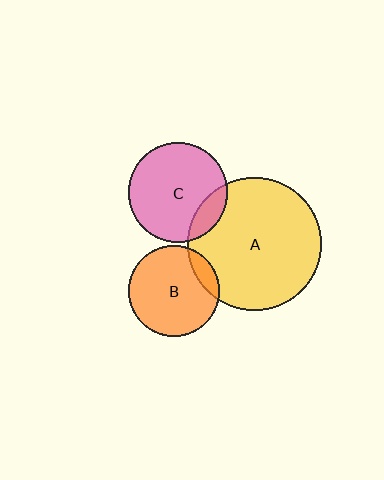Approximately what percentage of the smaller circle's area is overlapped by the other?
Approximately 10%.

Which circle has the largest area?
Circle A (yellow).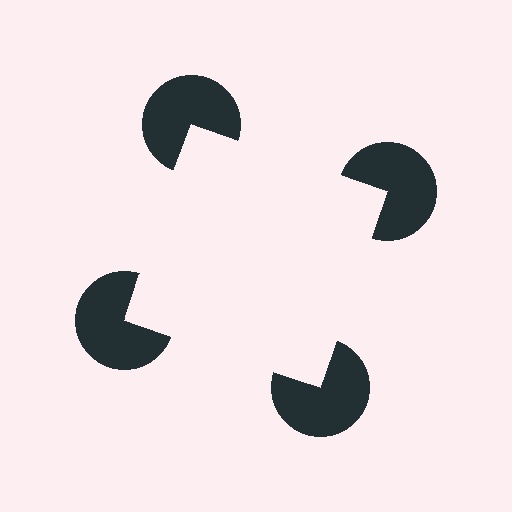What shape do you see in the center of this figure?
An illusory square — its edges are inferred from the aligned wedge cuts in the pac-man discs, not physically drawn.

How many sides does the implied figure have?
4 sides.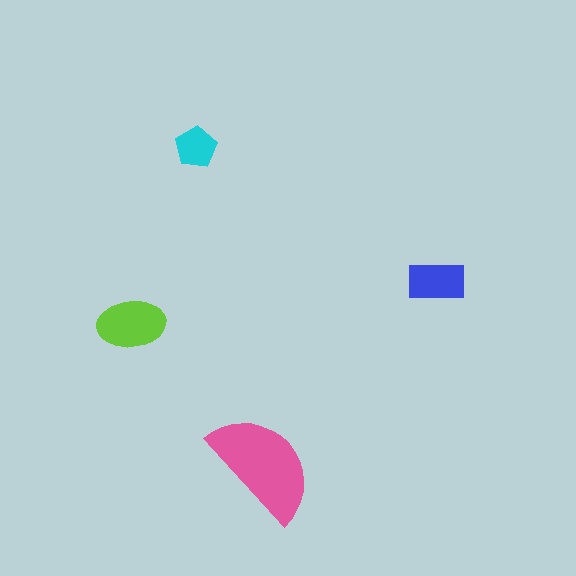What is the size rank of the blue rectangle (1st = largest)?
3rd.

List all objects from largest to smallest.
The pink semicircle, the lime ellipse, the blue rectangle, the cyan pentagon.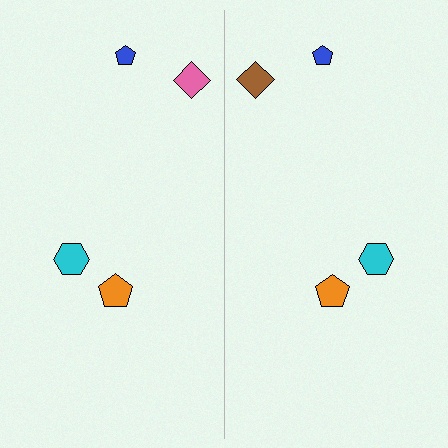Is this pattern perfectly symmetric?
No, the pattern is not perfectly symmetric. The brown diamond on the right side breaks the symmetry — its mirror counterpart is pink.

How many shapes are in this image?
There are 8 shapes in this image.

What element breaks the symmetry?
The brown diamond on the right side breaks the symmetry — its mirror counterpart is pink.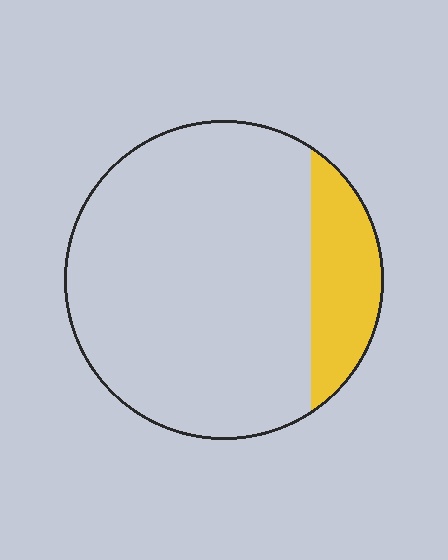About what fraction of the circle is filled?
About one sixth (1/6).